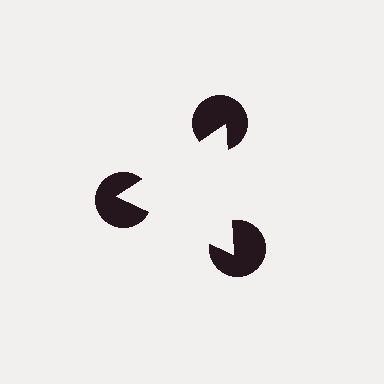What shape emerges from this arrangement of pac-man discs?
An illusory triangle — its edges are inferred from the aligned wedge cuts in the pac-man discs, not physically drawn.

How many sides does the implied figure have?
3 sides.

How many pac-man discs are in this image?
There are 3 — one at each vertex of the illusory triangle.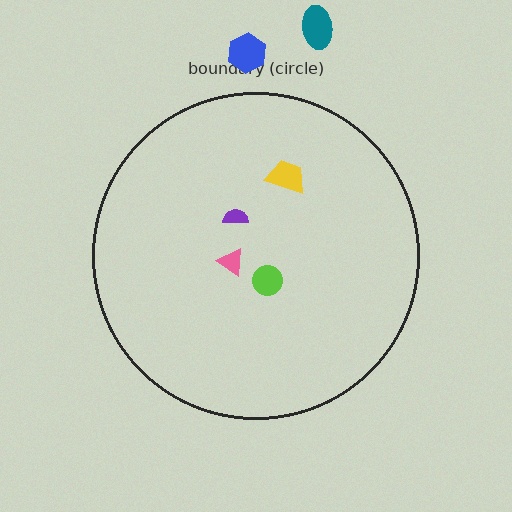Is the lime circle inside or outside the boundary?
Inside.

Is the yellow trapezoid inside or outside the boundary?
Inside.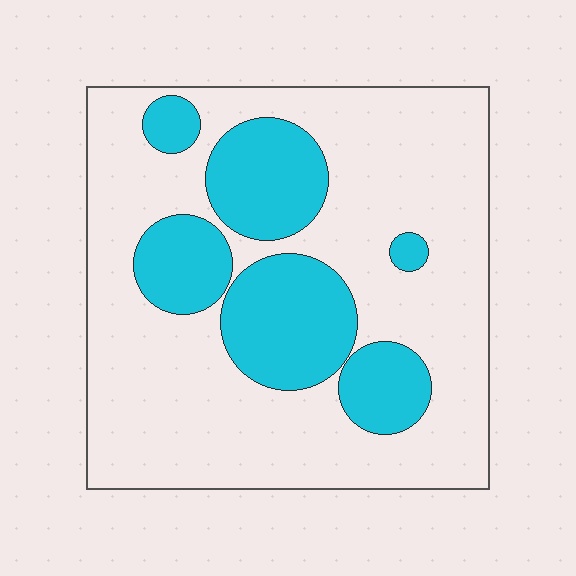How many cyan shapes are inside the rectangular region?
6.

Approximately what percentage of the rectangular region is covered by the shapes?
Approximately 30%.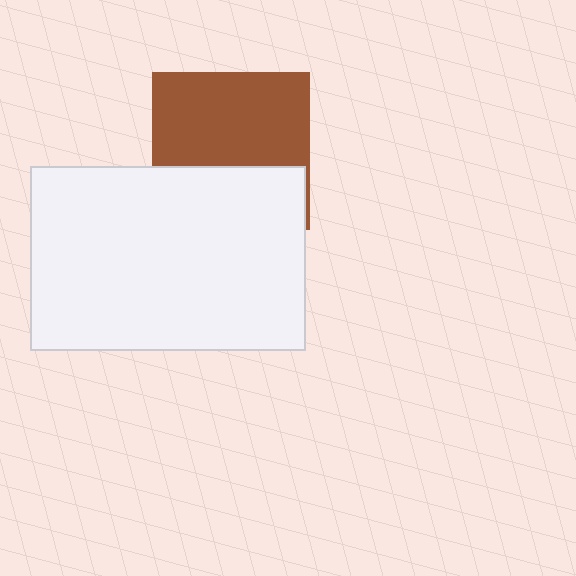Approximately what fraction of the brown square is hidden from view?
Roughly 39% of the brown square is hidden behind the white rectangle.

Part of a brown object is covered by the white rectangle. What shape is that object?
It is a square.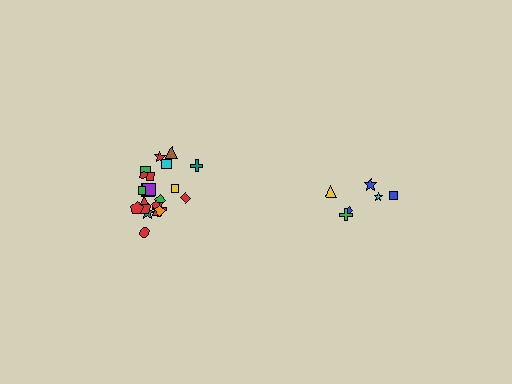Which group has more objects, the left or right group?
The left group.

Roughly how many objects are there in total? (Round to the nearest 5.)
Roughly 30 objects in total.